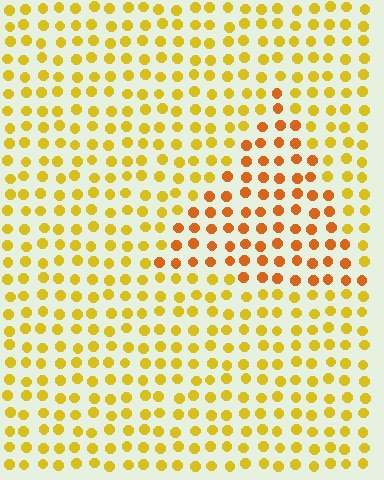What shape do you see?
I see a triangle.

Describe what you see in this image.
The image is filled with small yellow elements in a uniform arrangement. A triangle-shaped region is visible where the elements are tinted to a slightly different hue, forming a subtle color boundary.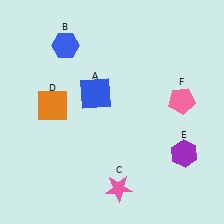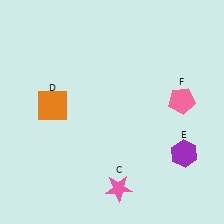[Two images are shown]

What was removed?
The blue square (A), the blue hexagon (B) were removed in Image 2.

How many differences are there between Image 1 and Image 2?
There are 2 differences between the two images.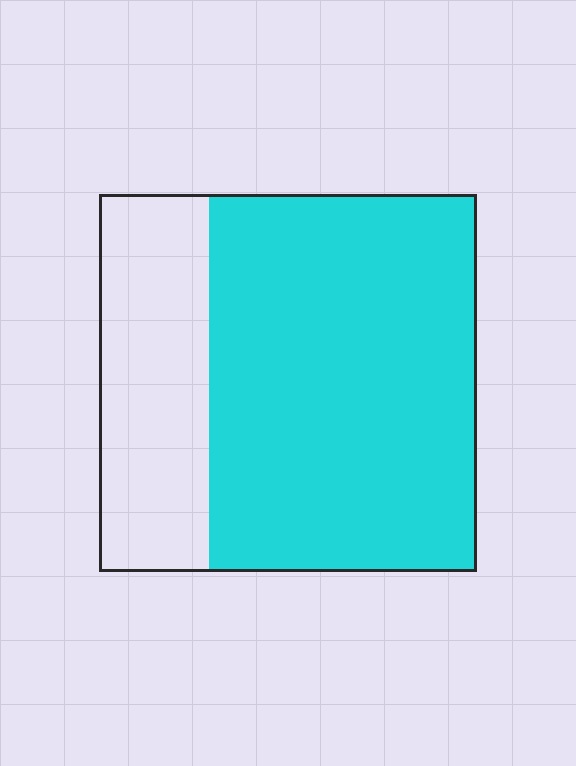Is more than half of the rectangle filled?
Yes.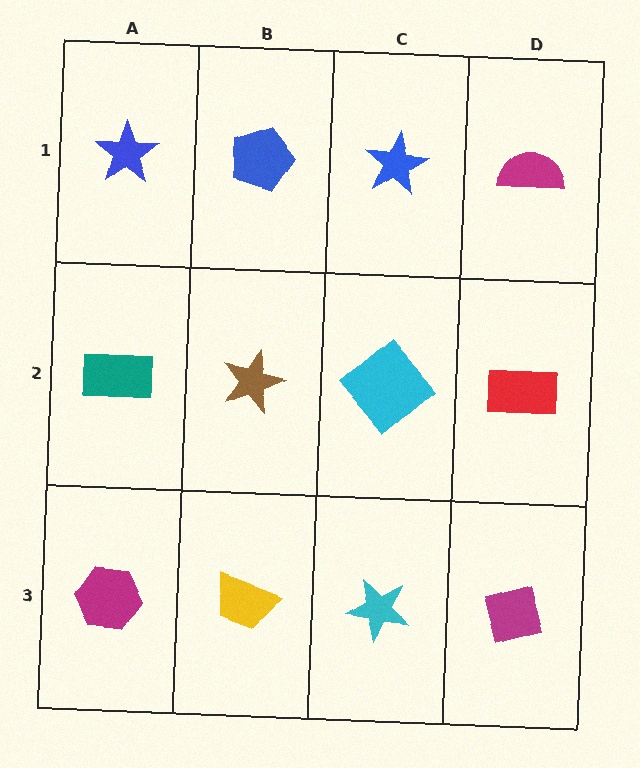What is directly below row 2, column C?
A cyan star.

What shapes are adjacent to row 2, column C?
A blue star (row 1, column C), a cyan star (row 3, column C), a brown star (row 2, column B), a red rectangle (row 2, column D).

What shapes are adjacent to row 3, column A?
A teal rectangle (row 2, column A), a yellow trapezoid (row 3, column B).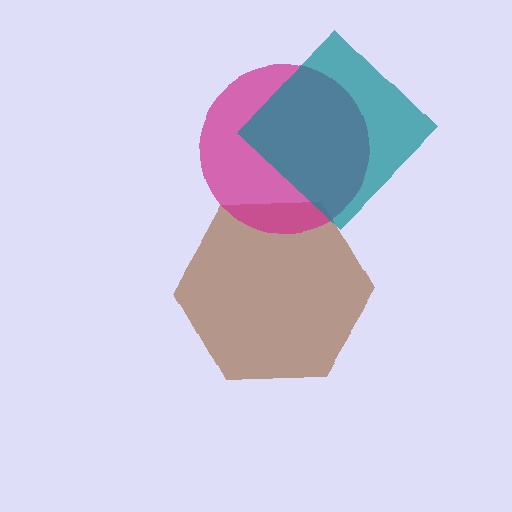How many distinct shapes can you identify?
There are 3 distinct shapes: a brown hexagon, a magenta circle, a teal diamond.